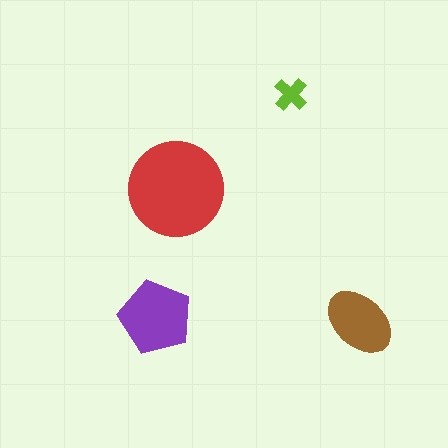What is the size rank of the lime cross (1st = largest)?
4th.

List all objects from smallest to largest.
The lime cross, the brown ellipse, the purple pentagon, the red circle.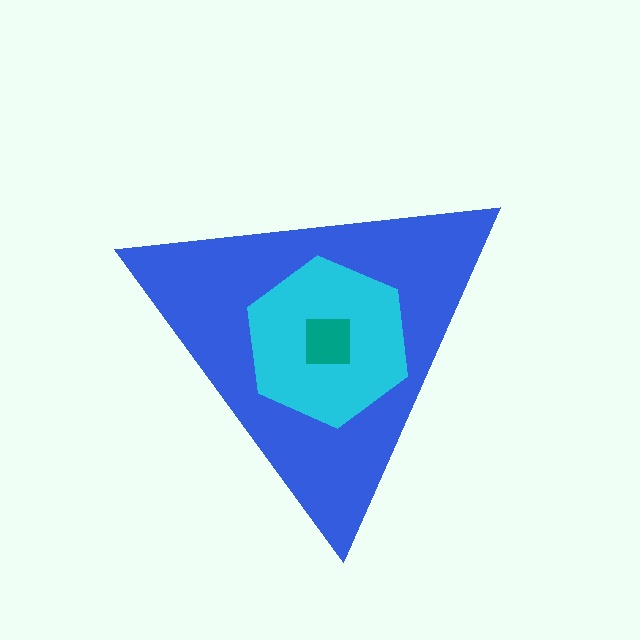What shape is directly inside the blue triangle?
The cyan hexagon.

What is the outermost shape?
The blue triangle.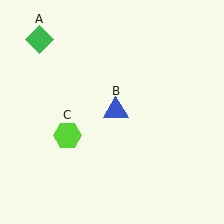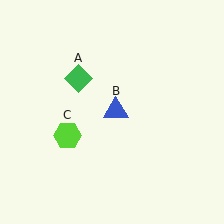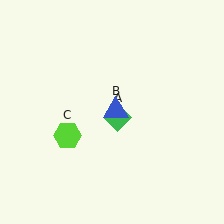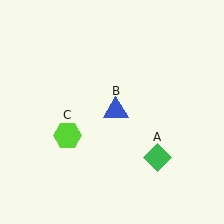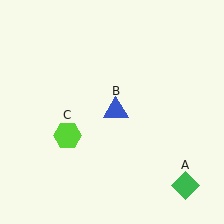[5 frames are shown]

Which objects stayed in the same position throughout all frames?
Blue triangle (object B) and lime hexagon (object C) remained stationary.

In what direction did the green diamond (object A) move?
The green diamond (object A) moved down and to the right.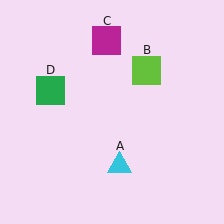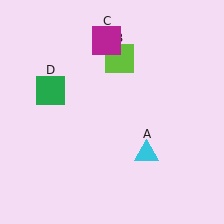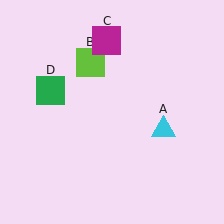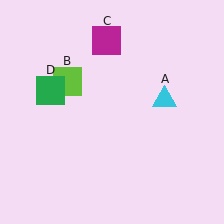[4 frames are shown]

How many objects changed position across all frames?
2 objects changed position: cyan triangle (object A), lime square (object B).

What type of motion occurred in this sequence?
The cyan triangle (object A), lime square (object B) rotated counterclockwise around the center of the scene.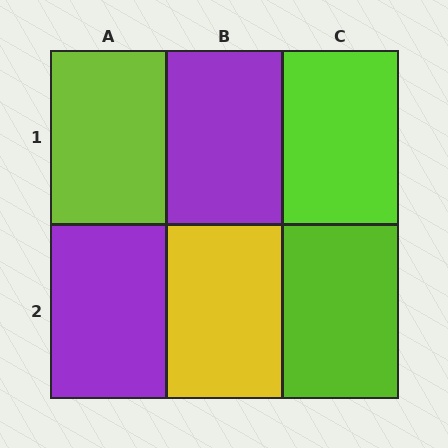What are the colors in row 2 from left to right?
Purple, yellow, lime.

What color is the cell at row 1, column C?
Lime.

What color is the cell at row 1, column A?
Lime.